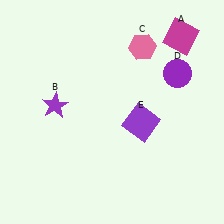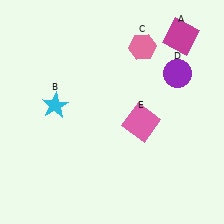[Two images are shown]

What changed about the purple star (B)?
In Image 1, B is purple. In Image 2, it changed to cyan.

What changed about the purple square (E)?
In Image 1, E is purple. In Image 2, it changed to pink.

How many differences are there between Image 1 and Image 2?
There are 2 differences between the two images.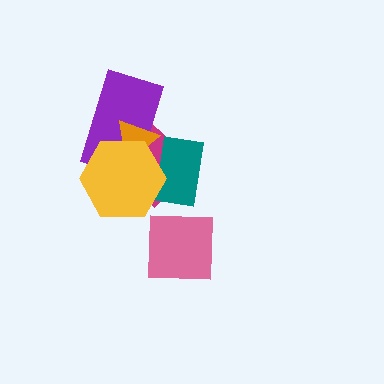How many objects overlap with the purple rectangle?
3 objects overlap with the purple rectangle.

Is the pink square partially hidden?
No, no other shape covers it.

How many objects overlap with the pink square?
0 objects overlap with the pink square.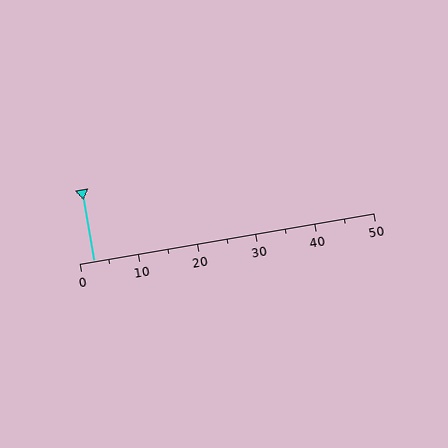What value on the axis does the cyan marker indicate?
The marker indicates approximately 2.5.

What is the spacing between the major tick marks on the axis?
The major ticks are spaced 10 apart.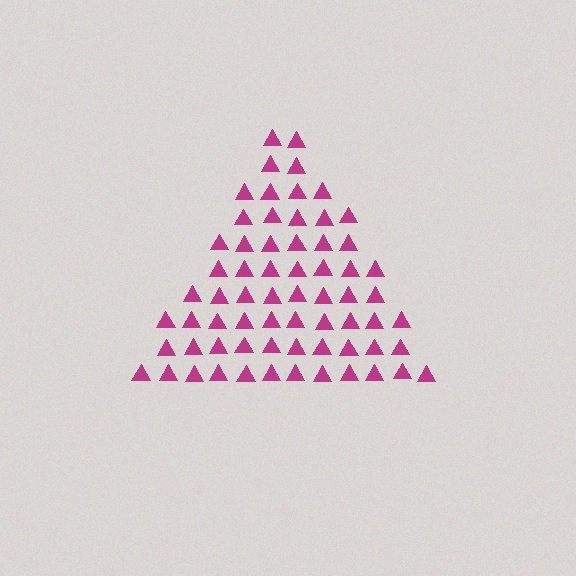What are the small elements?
The small elements are triangles.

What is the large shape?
The large shape is a triangle.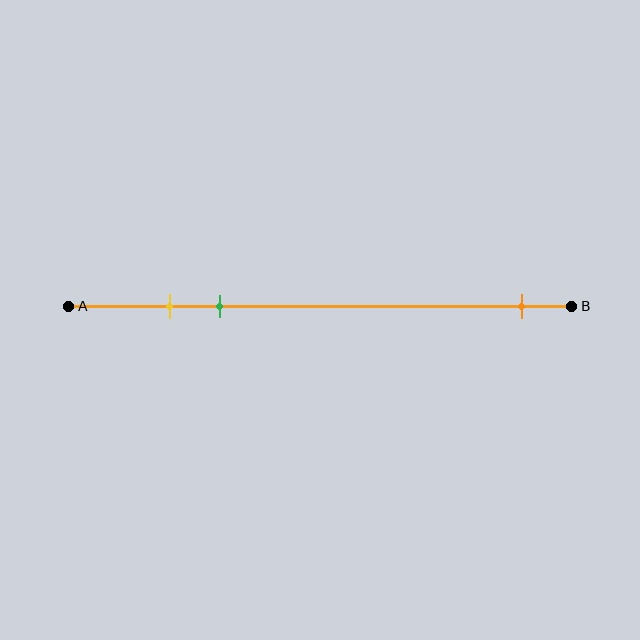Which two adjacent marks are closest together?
The yellow and green marks are the closest adjacent pair.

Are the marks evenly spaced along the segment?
No, the marks are not evenly spaced.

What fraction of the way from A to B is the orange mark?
The orange mark is approximately 90% (0.9) of the way from A to B.